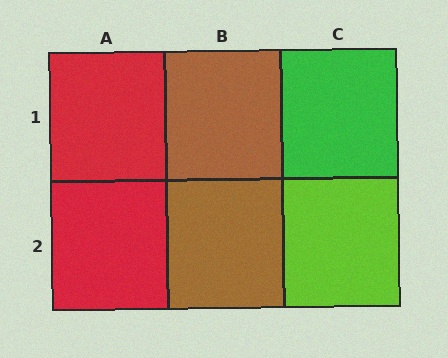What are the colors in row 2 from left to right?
Red, brown, lime.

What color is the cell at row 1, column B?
Brown.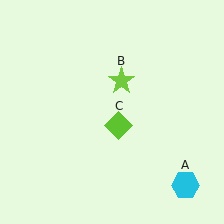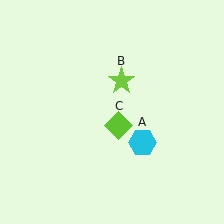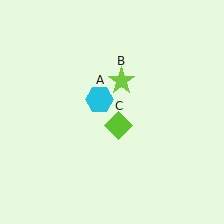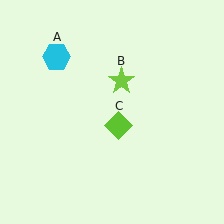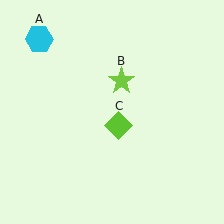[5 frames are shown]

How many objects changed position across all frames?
1 object changed position: cyan hexagon (object A).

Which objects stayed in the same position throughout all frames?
Lime star (object B) and lime diamond (object C) remained stationary.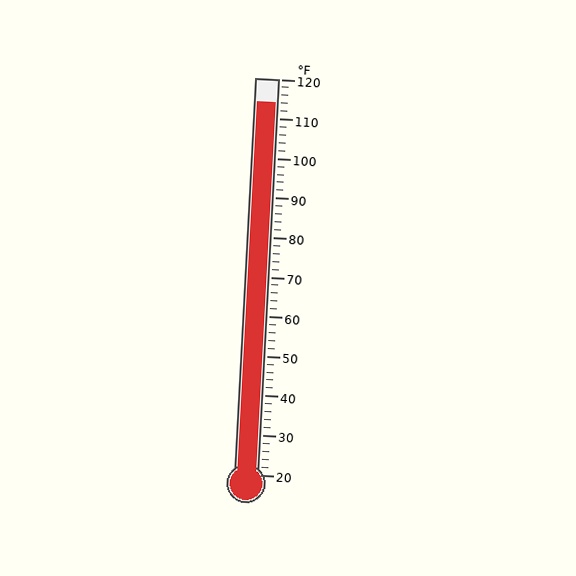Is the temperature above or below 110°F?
The temperature is above 110°F.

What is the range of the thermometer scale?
The thermometer scale ranges from 20°F to 120°F.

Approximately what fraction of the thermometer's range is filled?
The thermometer is filled to approximately 95% of its range.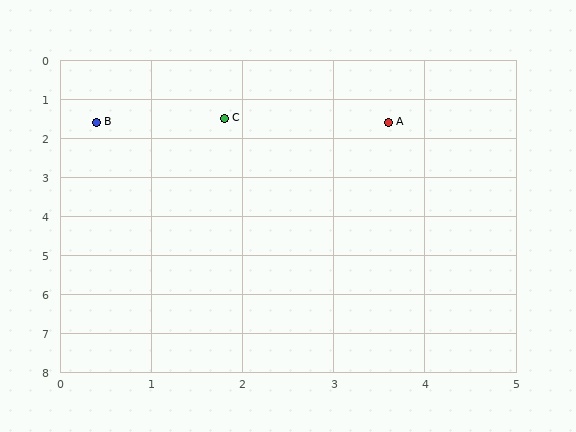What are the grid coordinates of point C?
Point C is at approximately (1.8, 1.5).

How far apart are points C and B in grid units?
Points C and B are about 1.4 grid units apart.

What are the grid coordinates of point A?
Point A is at approximately (3.6, 1.6).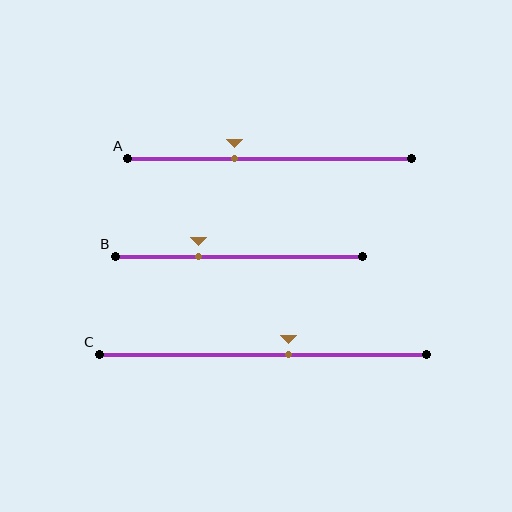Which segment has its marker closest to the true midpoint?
Segment C has its marker closest to the true midpoint.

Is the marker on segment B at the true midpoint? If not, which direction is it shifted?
No, the marker on segment B is shifted to the left by about 16% of the segment length.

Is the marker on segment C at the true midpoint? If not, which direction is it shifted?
No, the marker on segment C is shifted to the right by about 8% of the segment length.